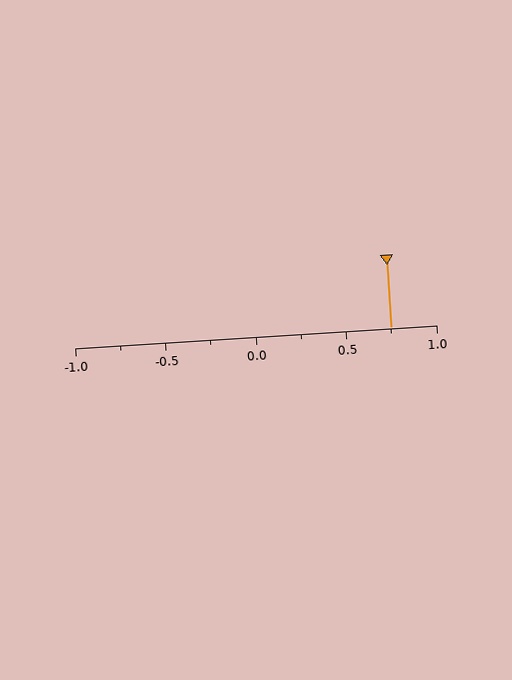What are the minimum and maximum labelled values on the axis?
The axis runs from -1.0 to 1.0.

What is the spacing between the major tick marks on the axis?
The major ticks are spaced 0.5 apart.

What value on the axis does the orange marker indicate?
The marker indicates approximately 0.75.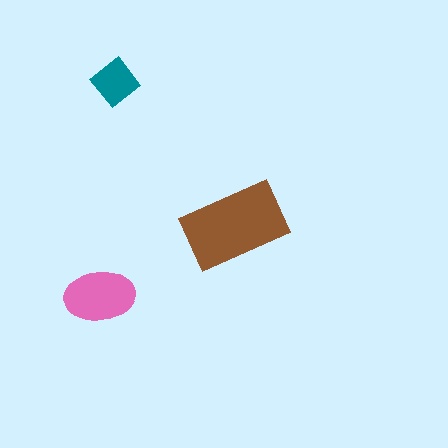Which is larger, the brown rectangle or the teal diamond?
The brown rectangle.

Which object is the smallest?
The teal diamond.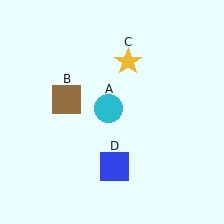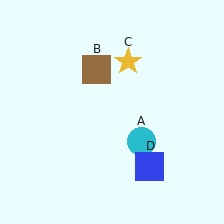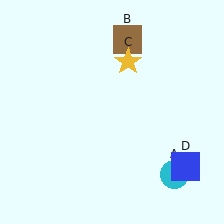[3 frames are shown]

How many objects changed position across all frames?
3 objects changed position: cyan circle (object A), brown square (object B), blue square (object D).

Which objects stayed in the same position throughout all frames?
Yellow star (object C) remained stationary.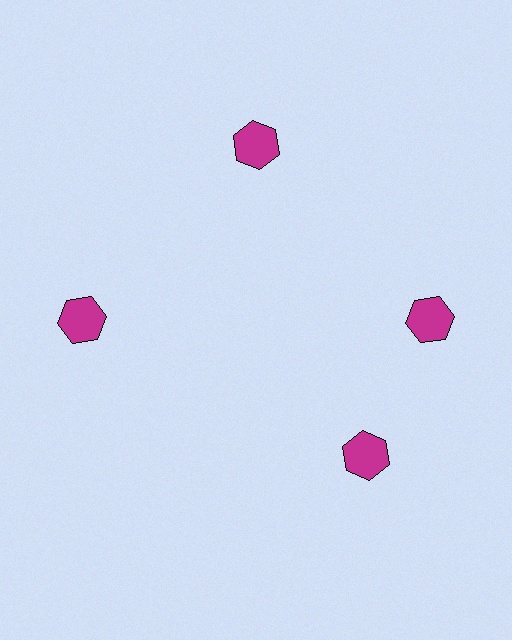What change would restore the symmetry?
The symmetry would be restored by rotating it back into even spacing with its neighbors so that all 4 hexagons sit at equal angles and equal distance from the center.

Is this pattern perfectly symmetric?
No. The 4 magenta hexagons are arranged in a ring, but one element near the 6 o'clock position is rotated out of alignment along the ring, breaking the 4-fold rotational symmetry.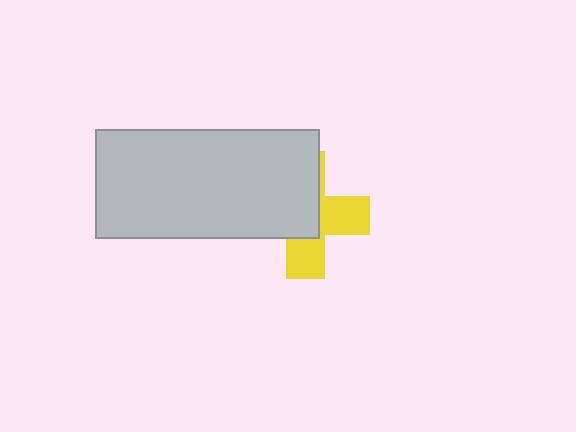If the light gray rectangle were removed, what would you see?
You would see the complete yellow cross.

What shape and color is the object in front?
The object in front is a light gray rectangle.